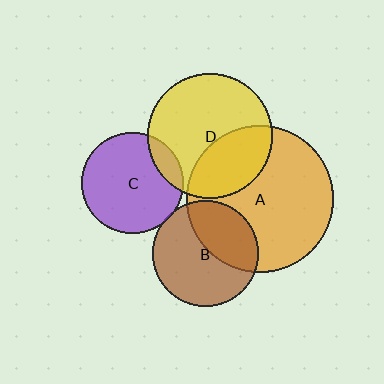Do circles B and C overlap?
Yes.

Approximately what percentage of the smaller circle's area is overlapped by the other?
Approximately 5%.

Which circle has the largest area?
Circle A (orange).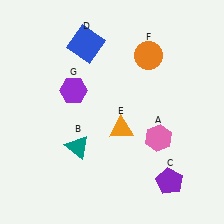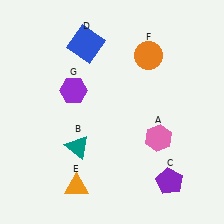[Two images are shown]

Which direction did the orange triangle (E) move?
The orange triangle (E) moved down.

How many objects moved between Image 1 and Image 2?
1 object moved between the two images.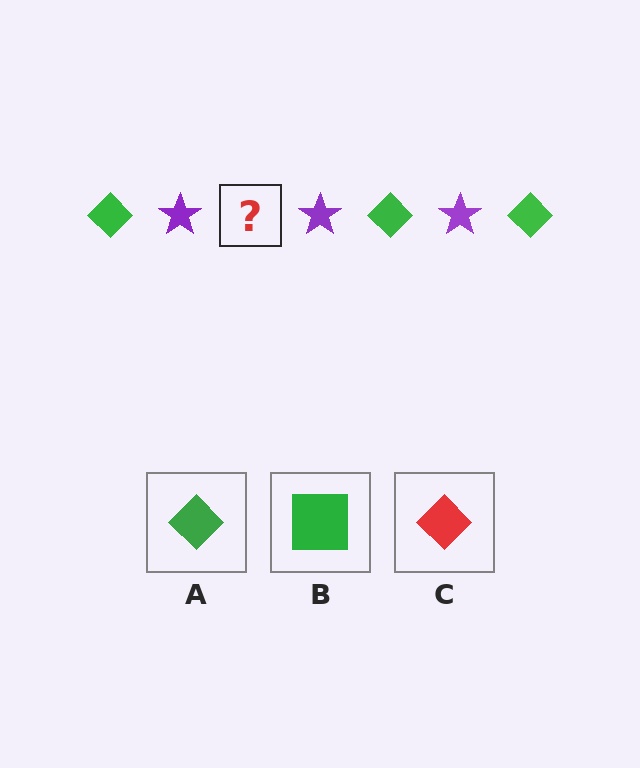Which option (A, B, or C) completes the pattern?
A.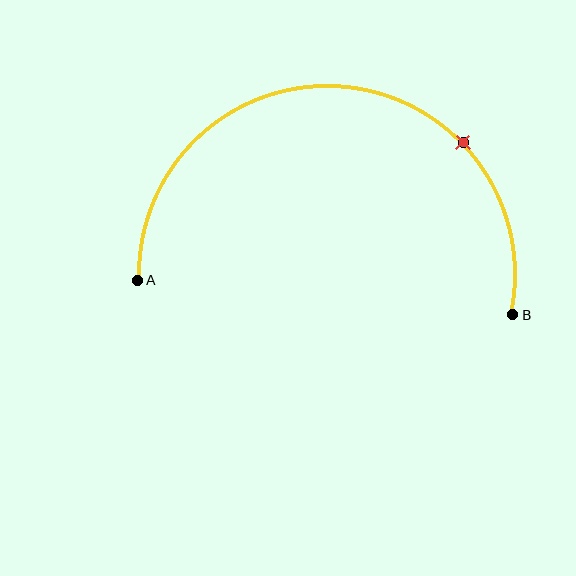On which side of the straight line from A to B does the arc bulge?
The arc bulges above the straight line connecting A and B.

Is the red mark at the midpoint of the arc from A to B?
No. The red mark lies on the arc but is closer to endpoint B. The arc midpoint would be at the point on the curve equidistant along the arc from both A and B.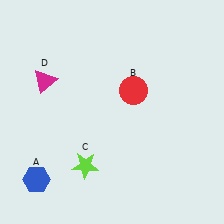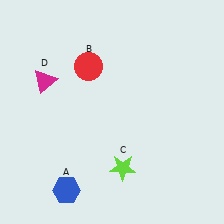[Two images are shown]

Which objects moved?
The objects that moved are: the blue hexagon (A), the red circle (B), the lime star (C).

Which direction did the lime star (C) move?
The lime star (C) moved right.